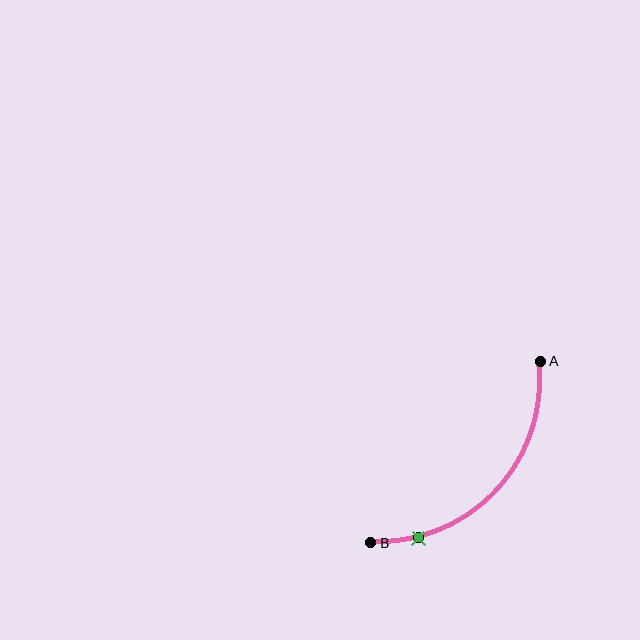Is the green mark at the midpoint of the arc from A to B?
No. The green mark lies on the arc but is closer to endpoint B. The arc midpoint would be at the point on the curve equidistant along the arc from both A and B.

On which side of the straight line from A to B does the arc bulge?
The arc bulges below and to the right of the straight line connecting A and B.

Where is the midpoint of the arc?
The arc midpoint is the point on the curve farthest from the straight line joining A and B. It sits below and to the right of that line.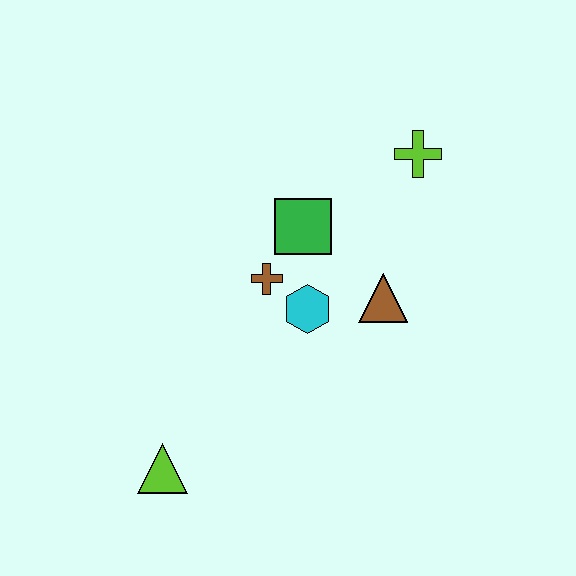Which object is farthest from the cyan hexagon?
The lime triangle is farthest from the cyan hexagon.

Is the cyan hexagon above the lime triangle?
Yes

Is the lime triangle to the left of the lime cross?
Yes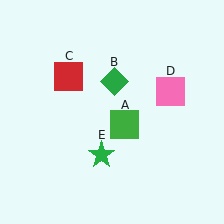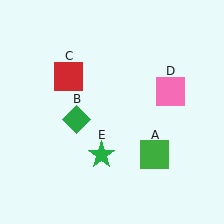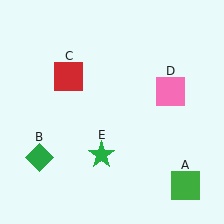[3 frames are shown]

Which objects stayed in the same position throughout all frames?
Red square (object C) and pink square (object D) and green star (object E) remained stationary.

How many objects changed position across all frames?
2 objects changed position: green square (object A), green diamond (object B).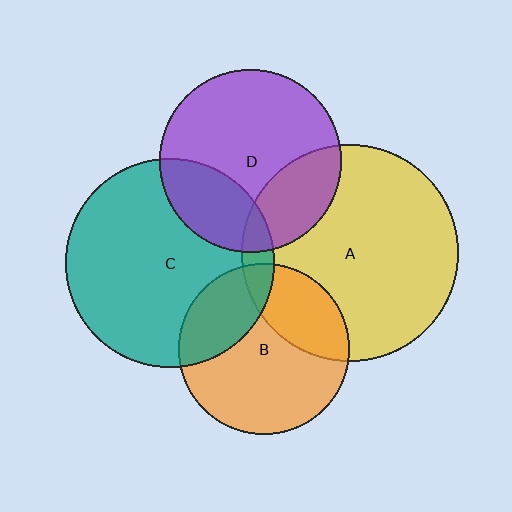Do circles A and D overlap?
Yes.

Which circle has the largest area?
Circle A (yellow).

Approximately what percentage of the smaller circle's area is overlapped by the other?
Approximately 25%.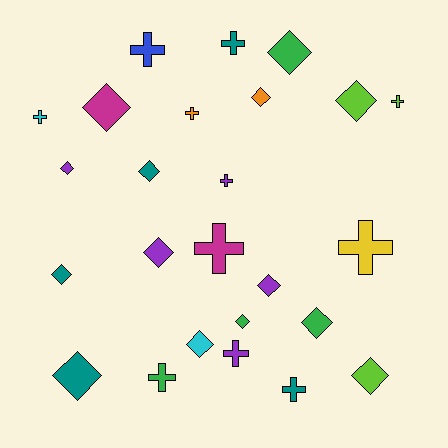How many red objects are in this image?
There are no red objects.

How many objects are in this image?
There are 25 objects.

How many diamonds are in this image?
There are 14 diamonds.